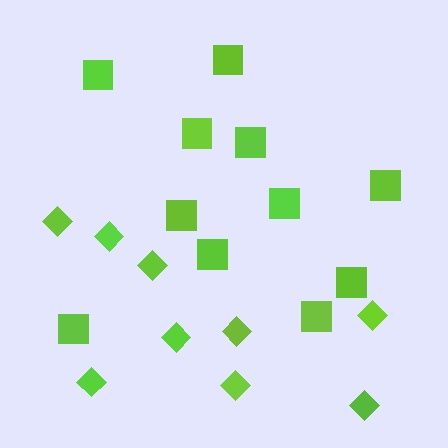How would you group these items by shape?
There are 2 groups: one group of squares (11) and one group of diamonds (9).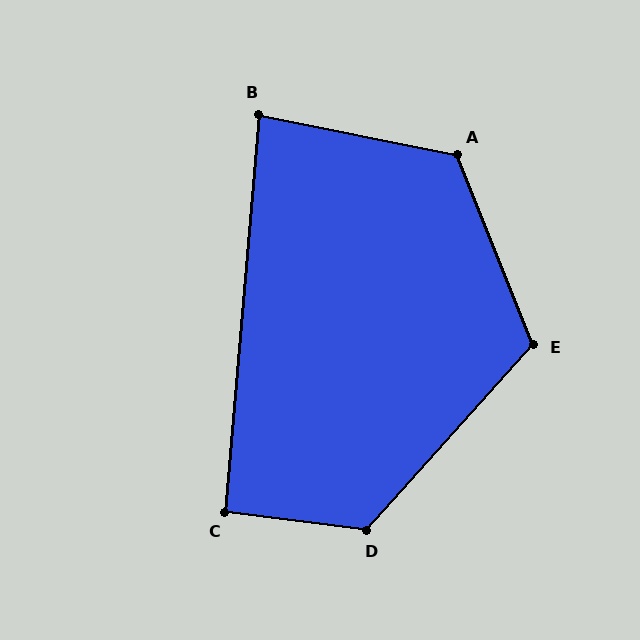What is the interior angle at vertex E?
Approximately 116 degrees (obtuse).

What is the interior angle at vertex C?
Approximately 92 degrees (approximately right).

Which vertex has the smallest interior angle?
B, at approximately 83 degrees.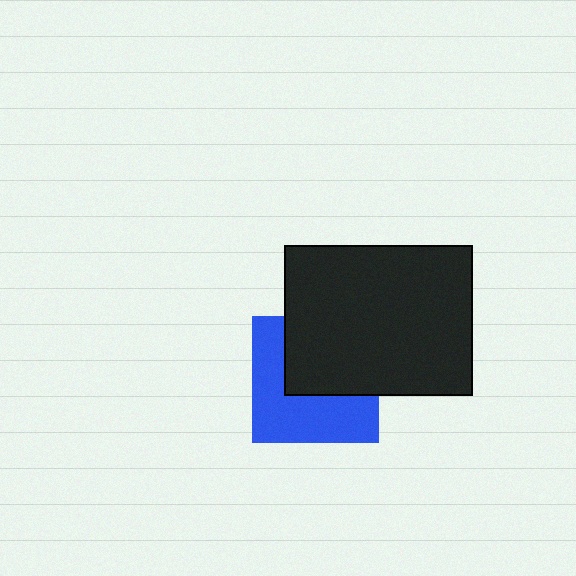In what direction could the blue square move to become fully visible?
The blue square could move toward the lower-left. That would shift it out from behind the black rectangle entirely.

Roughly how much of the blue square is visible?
About half of it is visible (roughly 53%).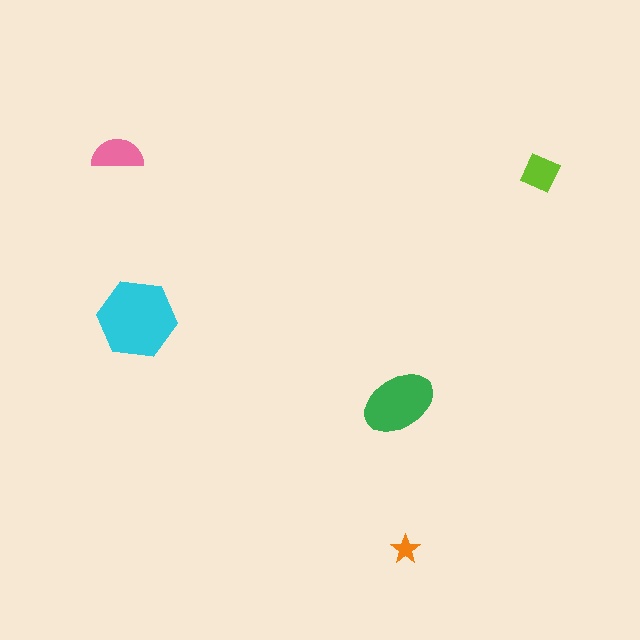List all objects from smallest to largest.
The orange star, the lime diamond, the pink semicircle, the green ellipse, the cyan hexagon.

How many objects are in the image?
There are 5 objects in the image.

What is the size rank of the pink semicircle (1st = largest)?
3rd.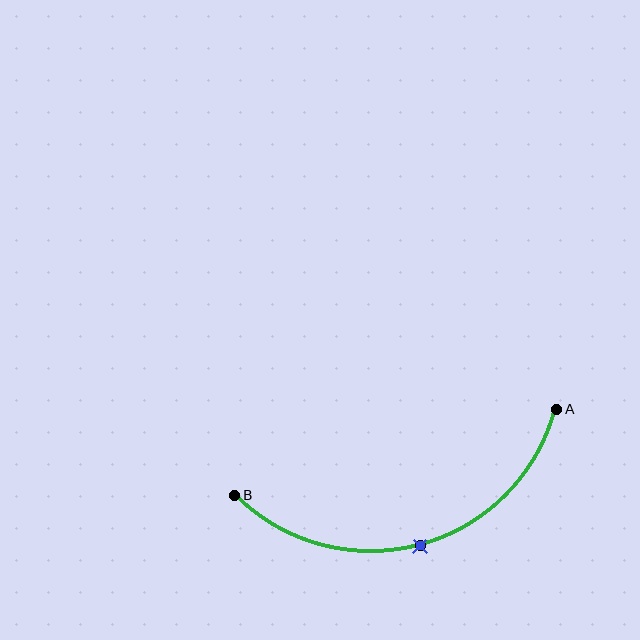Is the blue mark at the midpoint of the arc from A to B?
Yes. The blue mark lies on the arc at equal arc-length from both A and B — it is the arc midpoint.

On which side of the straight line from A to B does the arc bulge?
The arc bulges below the straight line connecting A and B.